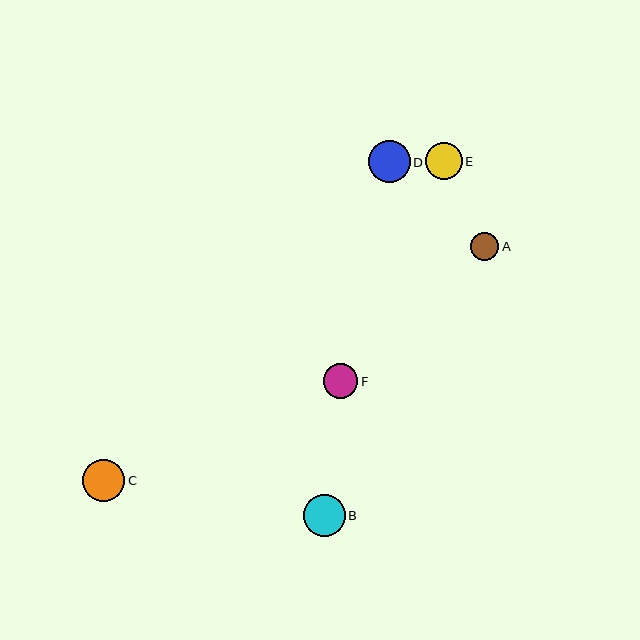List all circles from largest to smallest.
From largest to smallest: C, D, B, E, F, A.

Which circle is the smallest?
Circle A is the smallest with a size of approximately 28 pixels.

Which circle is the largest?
Circle C is the largest with a size of approximately 42 pixels.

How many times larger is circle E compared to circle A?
Circle E is approximately 1.3 times the size of circle A.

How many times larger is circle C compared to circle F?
Circle C is approximately 1.2 times the size of circle F.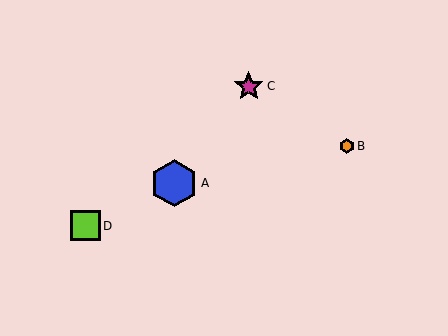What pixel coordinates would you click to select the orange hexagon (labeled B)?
Click at (347, 146) to select the orange hexagon B.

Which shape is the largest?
The blue hexagon (labeled A) is the largest.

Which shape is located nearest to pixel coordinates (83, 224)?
The lime square (labeled D) at (86, 226) is nearest to that location.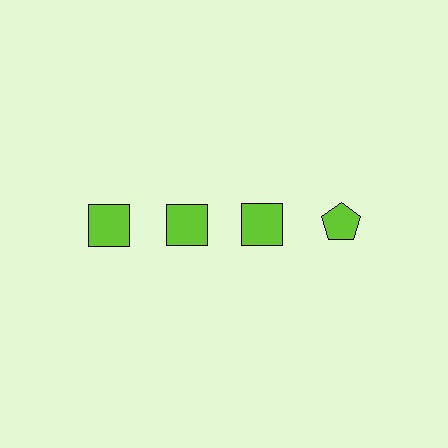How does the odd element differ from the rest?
It has a different shape: pentagon instead of square.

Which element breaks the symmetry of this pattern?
The lime pentagon in the top row, second from right column breaks the symmetry. All other shapes are lime squares.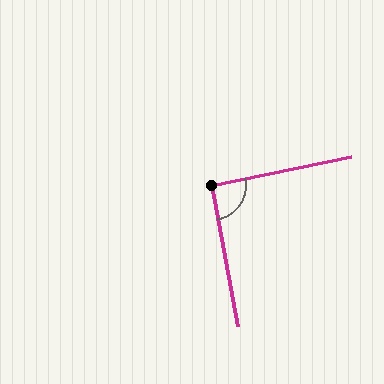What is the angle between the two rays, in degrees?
Approximately 91 degrees.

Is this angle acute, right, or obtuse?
It is approximately a right angle.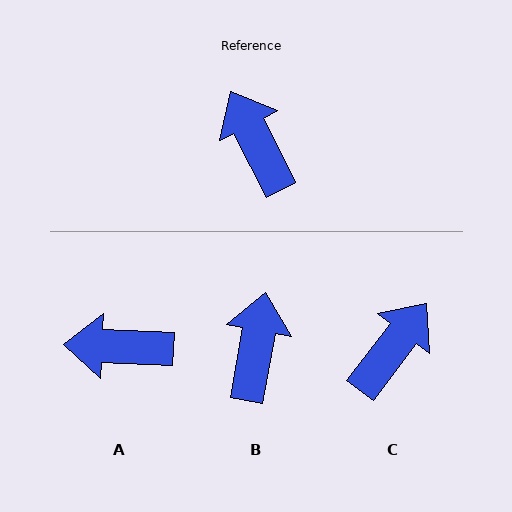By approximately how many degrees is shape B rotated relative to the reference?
Approximately 37 degrees clockwise.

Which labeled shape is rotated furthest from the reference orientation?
C, about 65 degrees away.